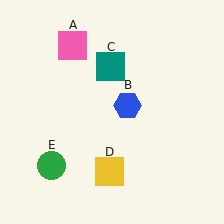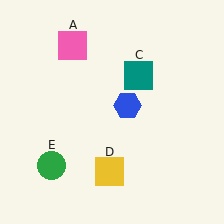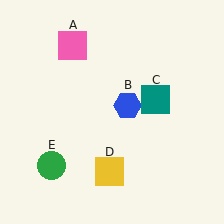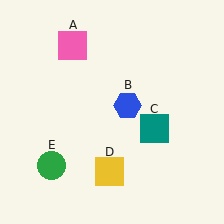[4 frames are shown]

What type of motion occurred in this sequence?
The teal square (object C) rotated clockwise around the center of the scene.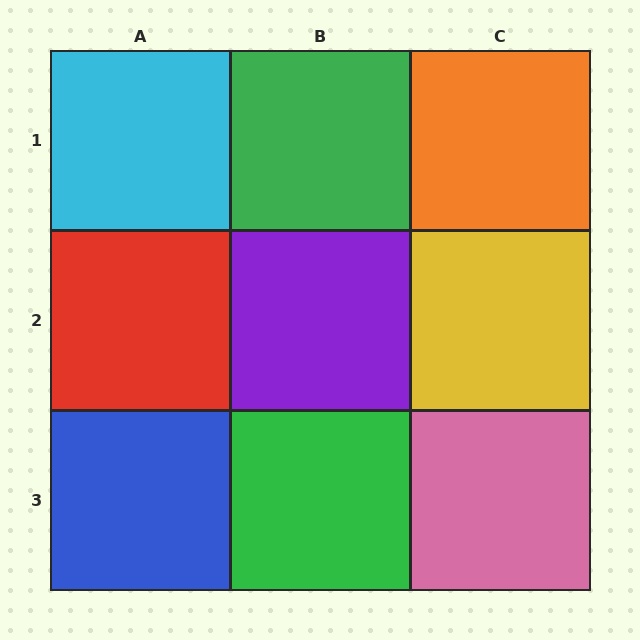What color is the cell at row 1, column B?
Green.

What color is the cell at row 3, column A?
Blue.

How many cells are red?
1 cell is red.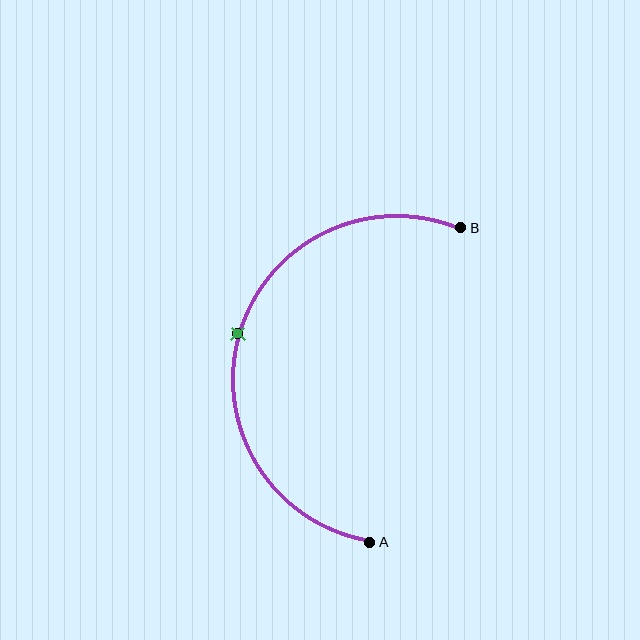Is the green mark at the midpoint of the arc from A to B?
Yes. The green mark lies on the arc at equal arc-length from both A and B — it is the arc midpoint.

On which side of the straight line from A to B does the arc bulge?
The arc bulges to the left of the straight line connecting A and B.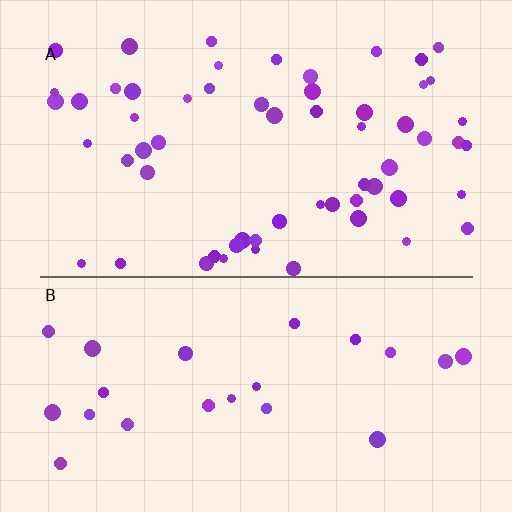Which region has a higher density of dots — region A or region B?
A (the top).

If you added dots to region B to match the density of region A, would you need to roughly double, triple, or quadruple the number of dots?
Approximately triple.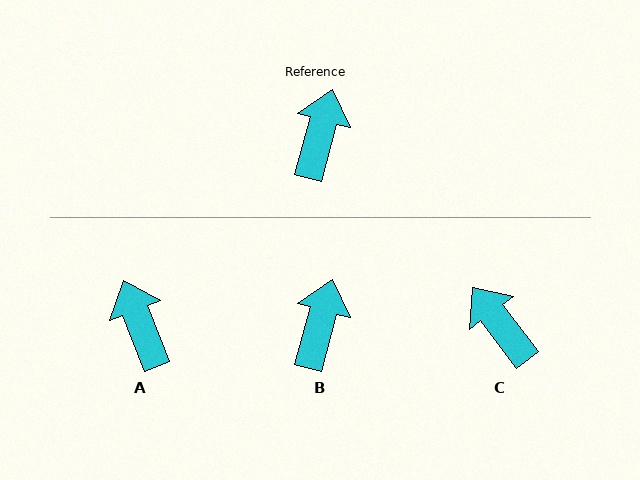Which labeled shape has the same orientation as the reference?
B.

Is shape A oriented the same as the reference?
No, it is off by about 37 degrees.